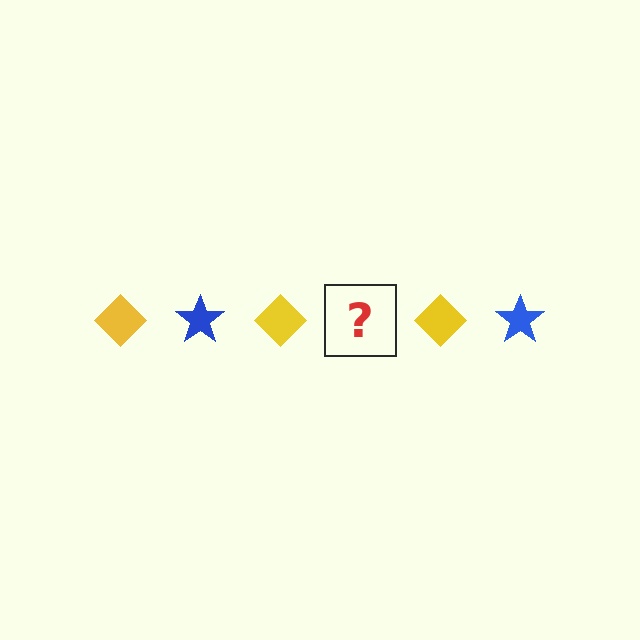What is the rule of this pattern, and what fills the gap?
The rule is that the pattern alternates between yellow diamond and blue star. The gap should be filled with a blue star.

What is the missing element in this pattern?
The missing element is a blue star.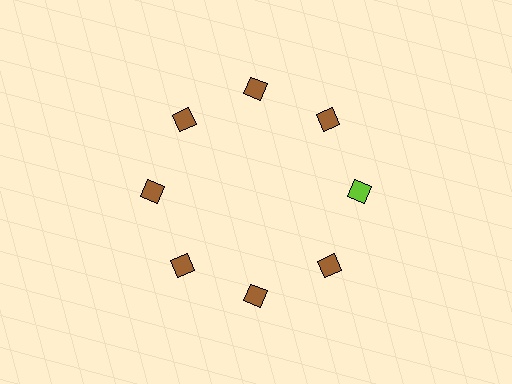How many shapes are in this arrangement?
There are 8 shapes arranged in a ring pattern.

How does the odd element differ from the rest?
It has a different color: lime instead of brown.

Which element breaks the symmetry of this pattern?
The lime square at roughly the 3 o'clock position breaks the symmetry. All other shapes are brown squares.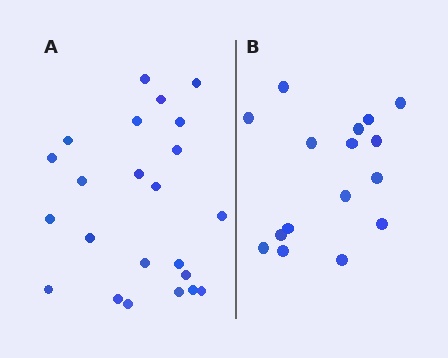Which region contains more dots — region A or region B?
Region A (the left region) has more dots.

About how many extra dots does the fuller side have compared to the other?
Region A has roughly 8 or so more dots than region B.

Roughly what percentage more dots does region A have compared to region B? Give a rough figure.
About 45% more.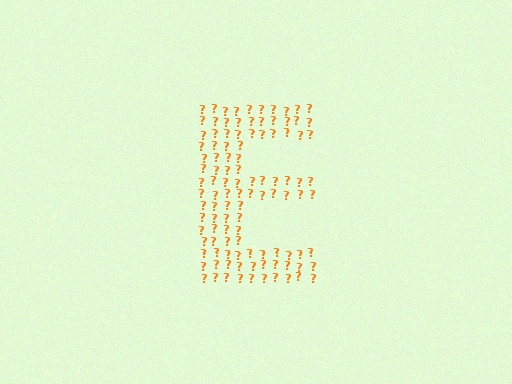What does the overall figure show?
The overall figure shows the letter E.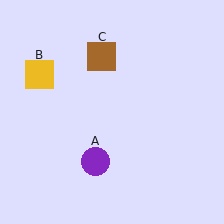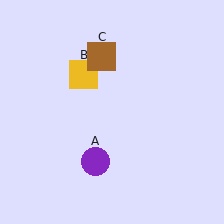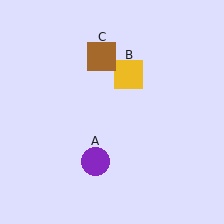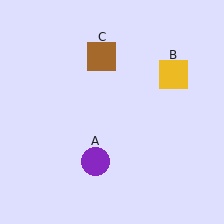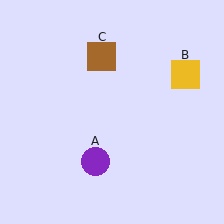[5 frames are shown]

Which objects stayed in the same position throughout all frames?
Purple circle (object A) and brown square (object C) remained stationary.